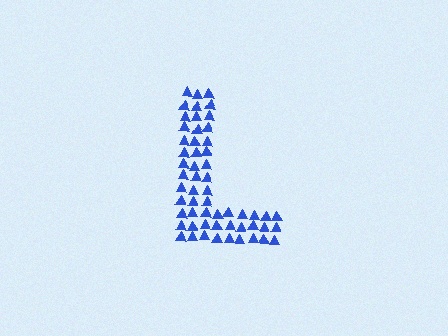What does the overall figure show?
The overall figure shows the letter L.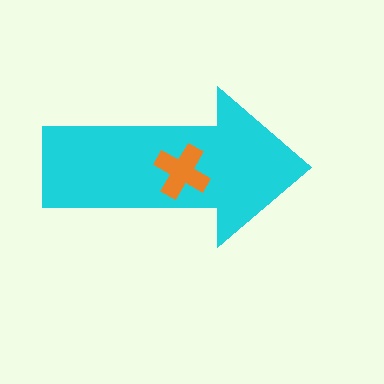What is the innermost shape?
The orange cross.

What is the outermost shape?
The cyan arrow.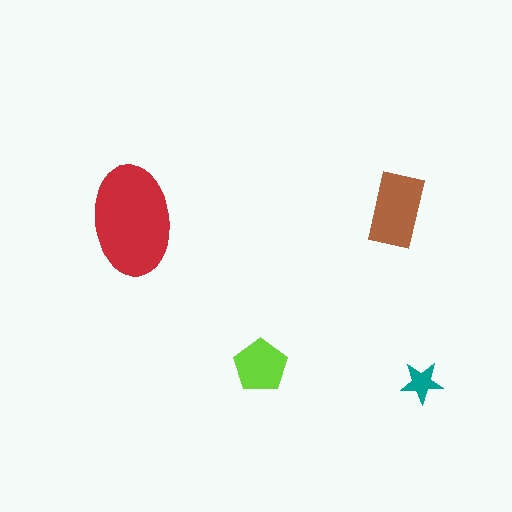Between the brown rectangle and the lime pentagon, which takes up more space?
The brown rectangle.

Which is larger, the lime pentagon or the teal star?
The lime pentagon.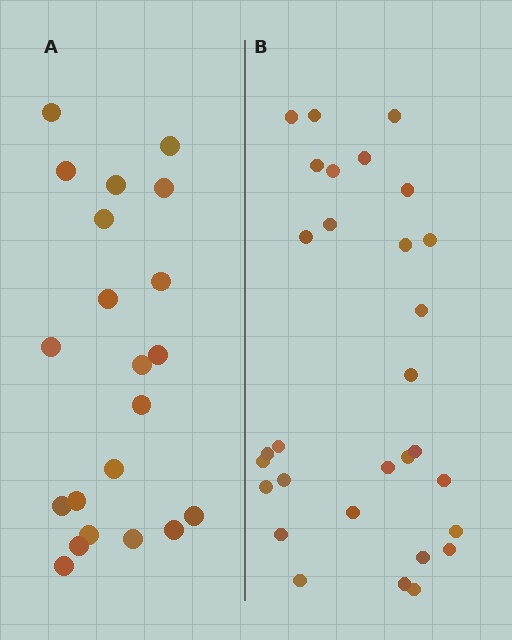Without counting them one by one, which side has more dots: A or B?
Region B (the right region) has more dots.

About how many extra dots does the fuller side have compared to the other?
Region B has roughly 8 or so more dots than region A.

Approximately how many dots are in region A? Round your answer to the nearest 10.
About 20 dots. (The exact count is 21, which rounds to 20.)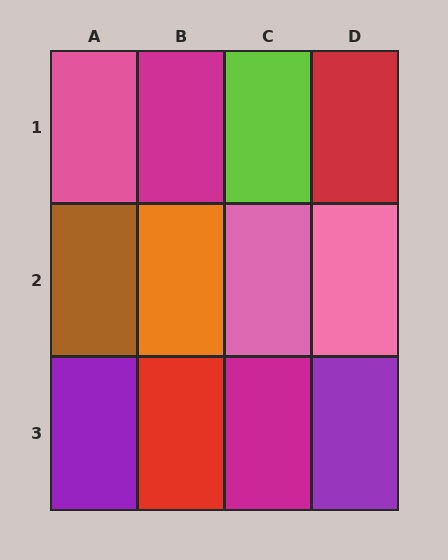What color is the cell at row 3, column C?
Magenta.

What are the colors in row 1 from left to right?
Pink, magenta, lime, red.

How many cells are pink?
3 cells are pink.